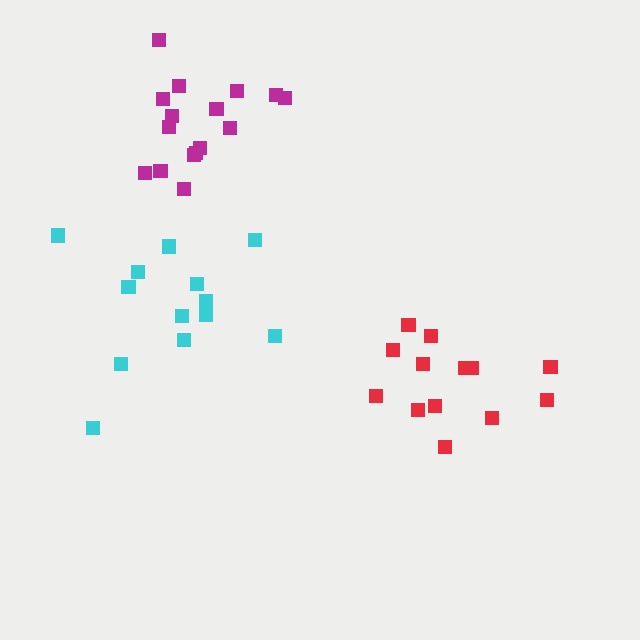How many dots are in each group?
Group 1: 13 dots, Group 2: 13 dots, Group 3: 16 dots (42 total).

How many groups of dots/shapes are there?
There are 3 groups.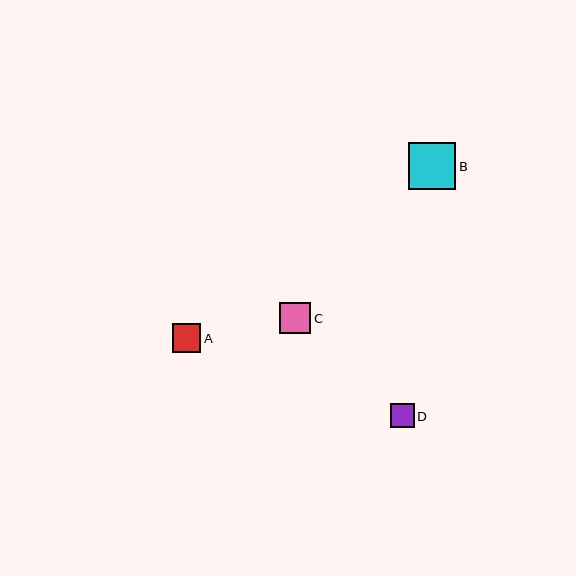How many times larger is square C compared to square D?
Square C is approximately 1.3 times the size of square D.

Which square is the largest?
Square B is the largest with a size of approximately 47 pixels.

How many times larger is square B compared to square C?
Square B is approximately 1.5 times the size of square C.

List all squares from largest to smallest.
From largest to smallest: B, C, A, D.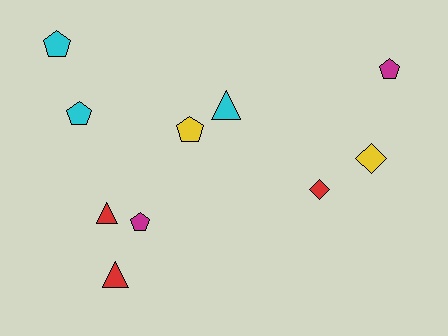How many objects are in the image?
There are 10 objects.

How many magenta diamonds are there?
There are no magenta diamonds.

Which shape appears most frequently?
Pentagon, with 5 objects.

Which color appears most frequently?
Cyan, with 3 objects.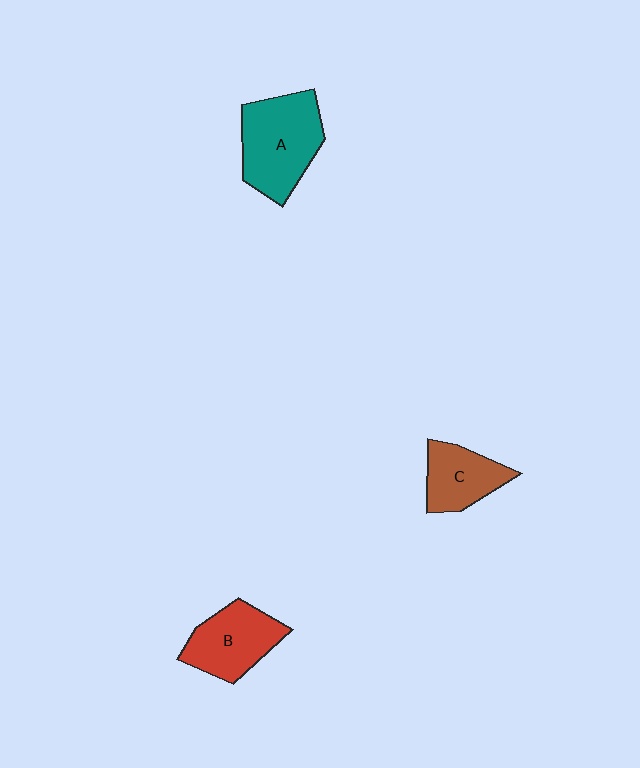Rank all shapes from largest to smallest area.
From largest to smallest: A (teal), B (red), C (brown).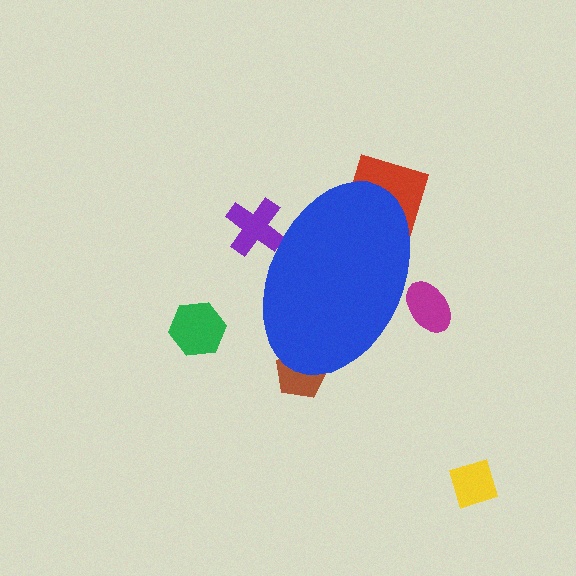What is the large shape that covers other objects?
A blue ellipse.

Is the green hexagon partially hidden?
No, the green hexagon is fully visible.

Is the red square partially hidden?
Yes, the red square is partially hidden behind the blue ellipse.